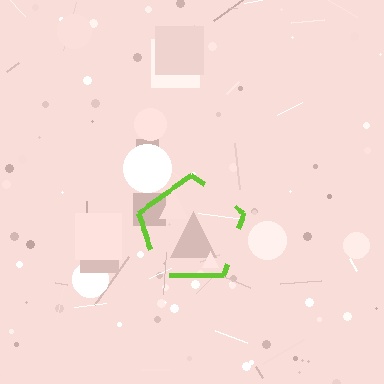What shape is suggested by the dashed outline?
The dashed outline suggests a pentagon.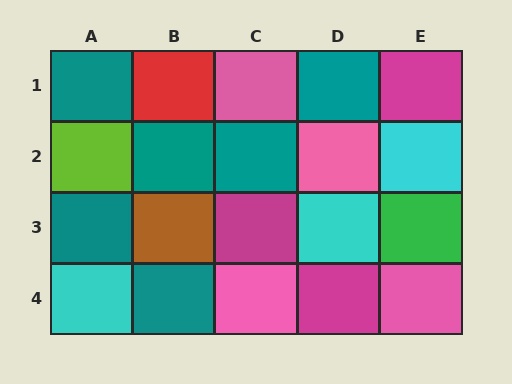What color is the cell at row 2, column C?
Teal.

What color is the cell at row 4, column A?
Cyan.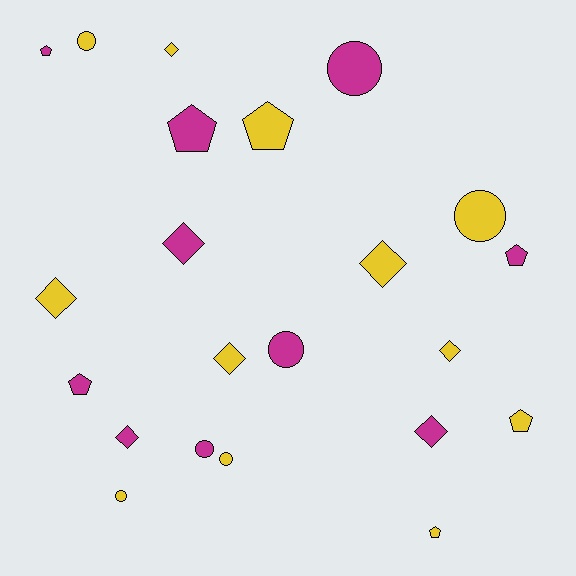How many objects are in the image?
There are 22 objects.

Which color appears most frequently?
Yellow, with 12 objects.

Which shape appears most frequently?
Diamond, with 8 objects.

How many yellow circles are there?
There are 4 yellow circles.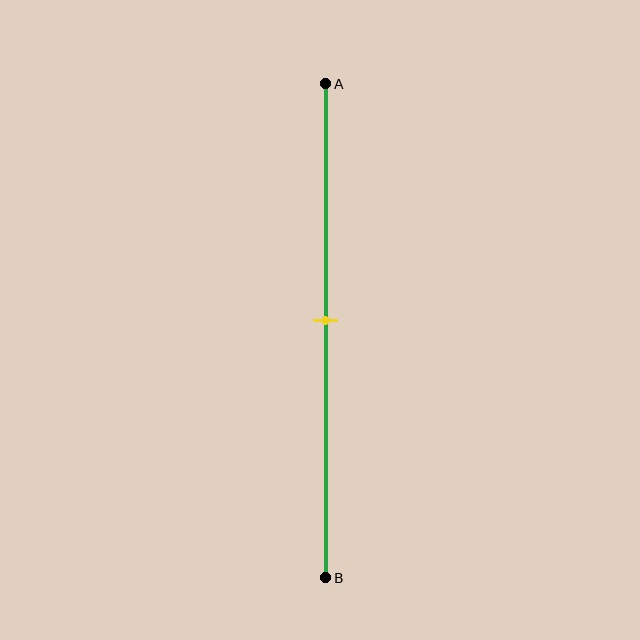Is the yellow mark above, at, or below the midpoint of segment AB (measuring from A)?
The yellow mark is approximately at the midpoint of segment AB.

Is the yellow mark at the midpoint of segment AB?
Yes, the mark is approximately at the midpoint.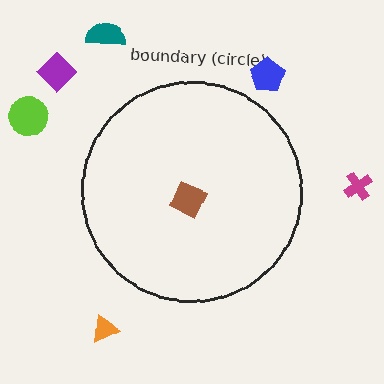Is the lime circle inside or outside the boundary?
Outside.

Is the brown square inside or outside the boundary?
Inside.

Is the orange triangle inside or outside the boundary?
Outside.